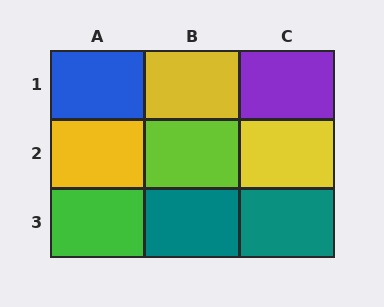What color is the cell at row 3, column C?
Teal.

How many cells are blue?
1 cell is blue.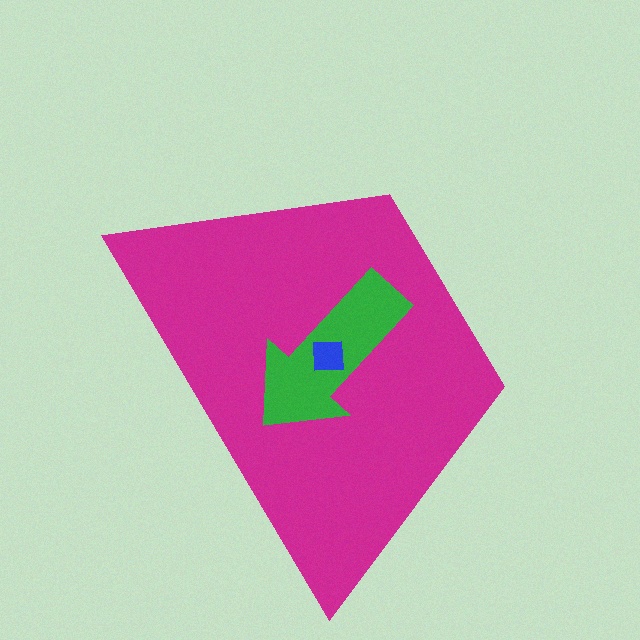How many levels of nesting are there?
3.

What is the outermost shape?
The magenta trapezoid.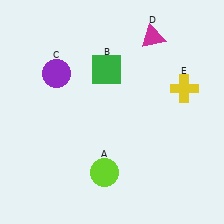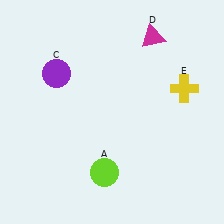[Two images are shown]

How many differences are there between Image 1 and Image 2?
There is 1 difference between the two images.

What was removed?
The green square (B) was removed in Image 2.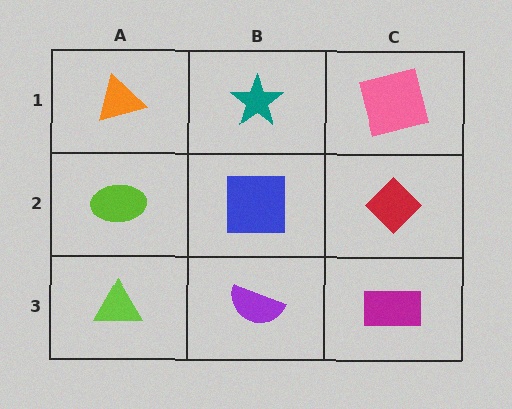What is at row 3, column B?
A purple semicircle.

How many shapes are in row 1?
3 shapes.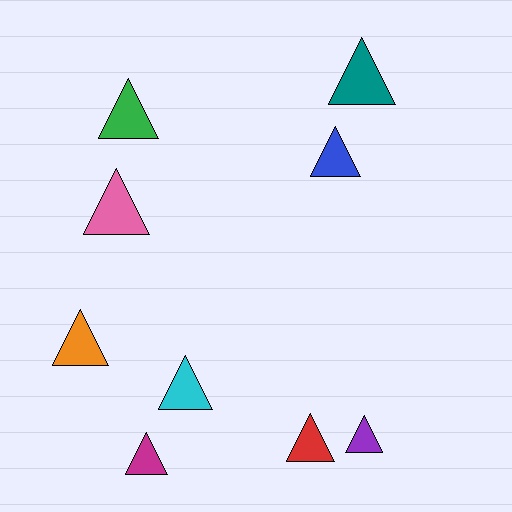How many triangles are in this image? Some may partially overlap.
There are 9 triangles.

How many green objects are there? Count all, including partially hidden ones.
There is 1 green object.